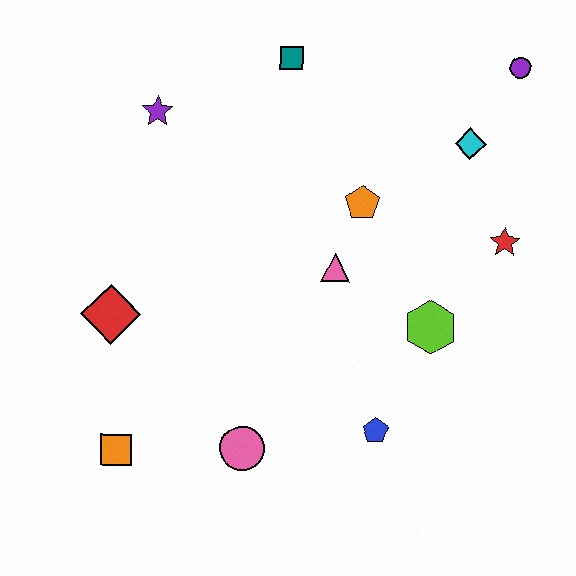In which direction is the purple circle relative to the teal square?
The purple circle is to the right of the teal square.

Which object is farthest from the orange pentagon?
The orange square is farthest from the orange pentagon.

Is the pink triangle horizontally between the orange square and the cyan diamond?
Yes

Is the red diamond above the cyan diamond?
No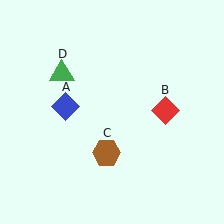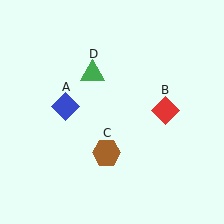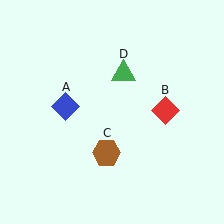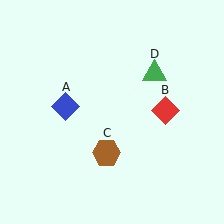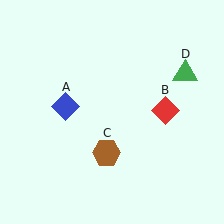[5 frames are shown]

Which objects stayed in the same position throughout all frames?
Blue diamond (object A) and red diamond (object B) and brown hexagon (object C) remained stationary.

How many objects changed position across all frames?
1 object changed position: green triangle (object D).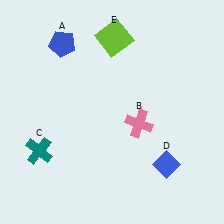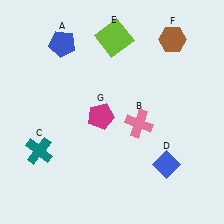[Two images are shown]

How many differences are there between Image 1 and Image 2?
There are 2 differences between the two images.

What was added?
A brown hexagon (F), a magenta pentagon (G) were added in Image 2.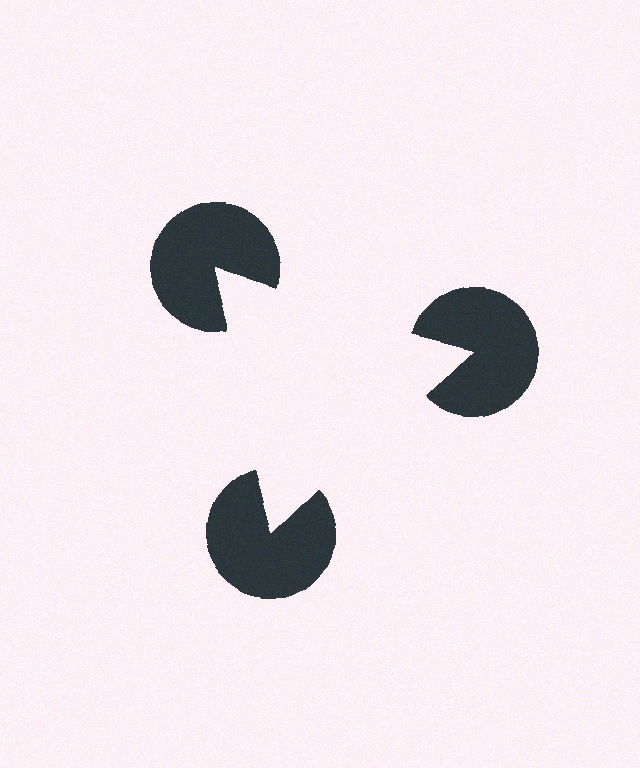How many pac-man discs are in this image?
There are 3 — one at each vertex of the illusory triangle.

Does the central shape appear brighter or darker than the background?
It typically appears slightly brighter than the background, even though no actual brightness change is drawn.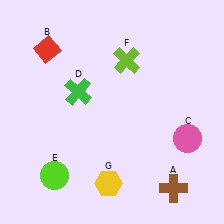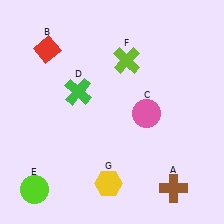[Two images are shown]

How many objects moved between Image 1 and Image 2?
2 objects moved between the two images.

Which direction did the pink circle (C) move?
The pink circle (C) moved left.